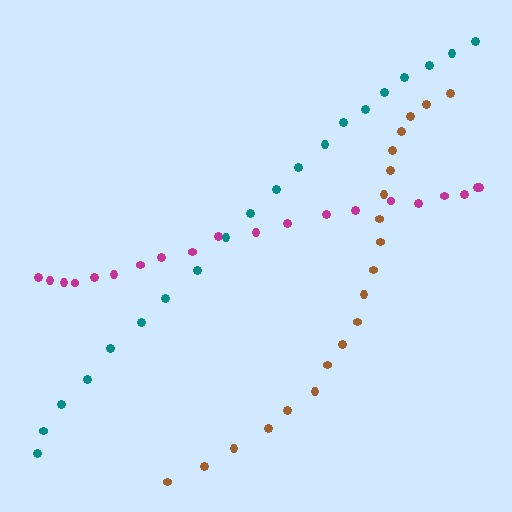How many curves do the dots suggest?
There are 3 distinct paths.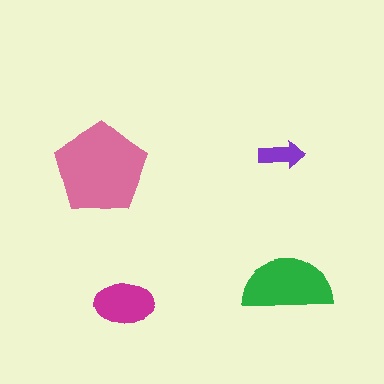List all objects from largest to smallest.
The pink pentagon, the green semicircle, the magenta ellipse, the purple arrow.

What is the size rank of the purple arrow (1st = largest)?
4th.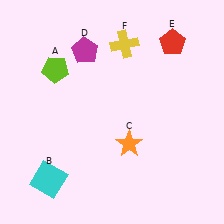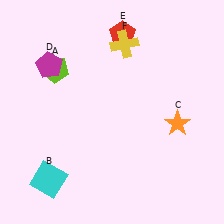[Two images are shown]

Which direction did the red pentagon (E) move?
The red pentagon (E) moved left.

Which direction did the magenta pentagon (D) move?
The magenta pentagon (D) moved left.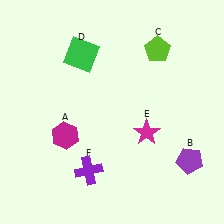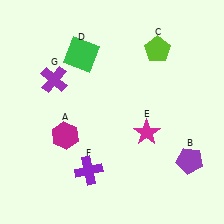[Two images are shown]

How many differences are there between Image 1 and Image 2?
There is 1 difference between the two images.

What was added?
A purple cross (G) was added in Image 2.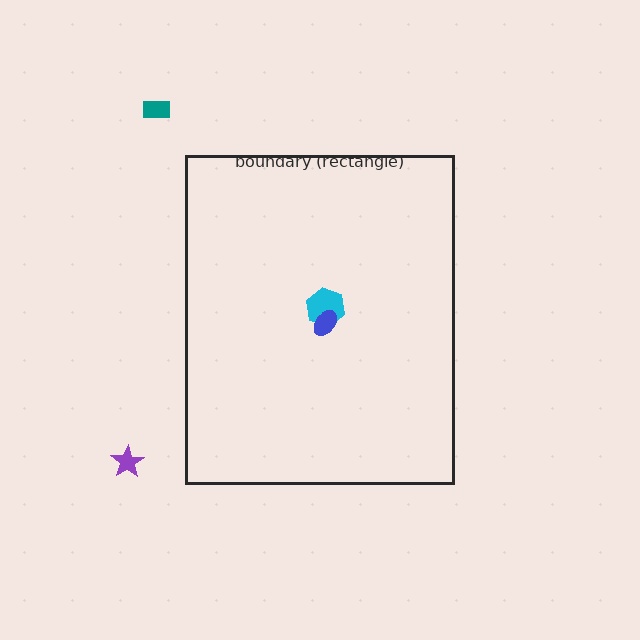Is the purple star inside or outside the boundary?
Outside.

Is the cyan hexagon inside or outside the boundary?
Inside.